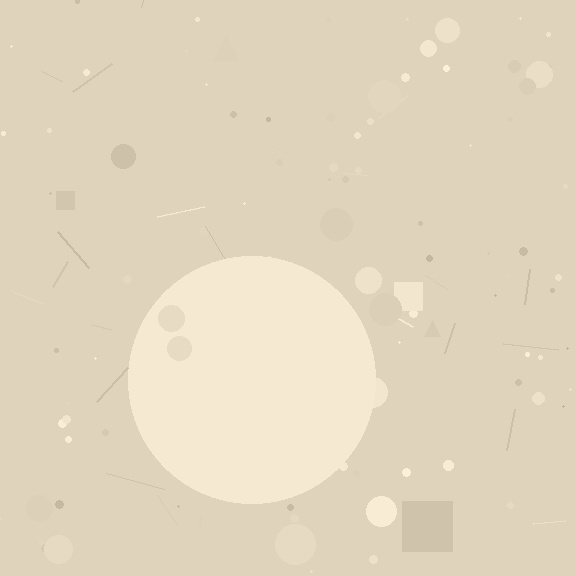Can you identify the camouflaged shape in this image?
The camouflaged shape is a circle.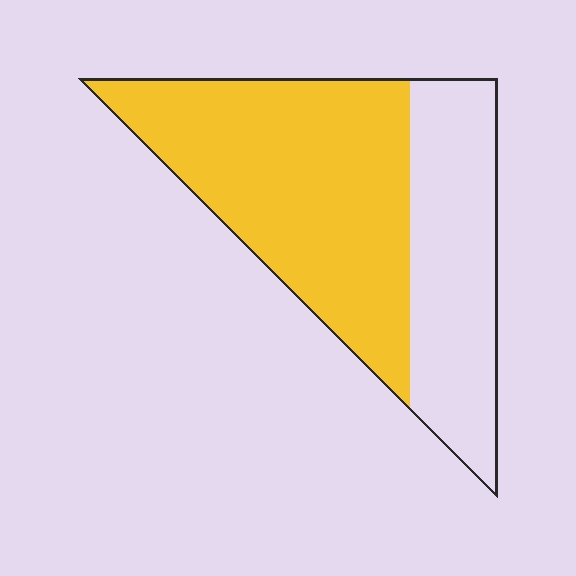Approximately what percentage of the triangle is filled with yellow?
Approximately 65%.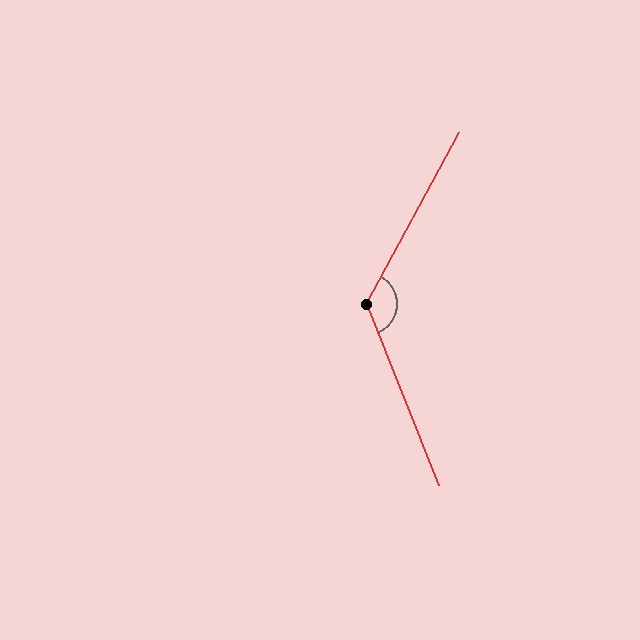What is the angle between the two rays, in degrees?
Approximately 130 degrees.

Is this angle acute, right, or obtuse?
It is obtuse.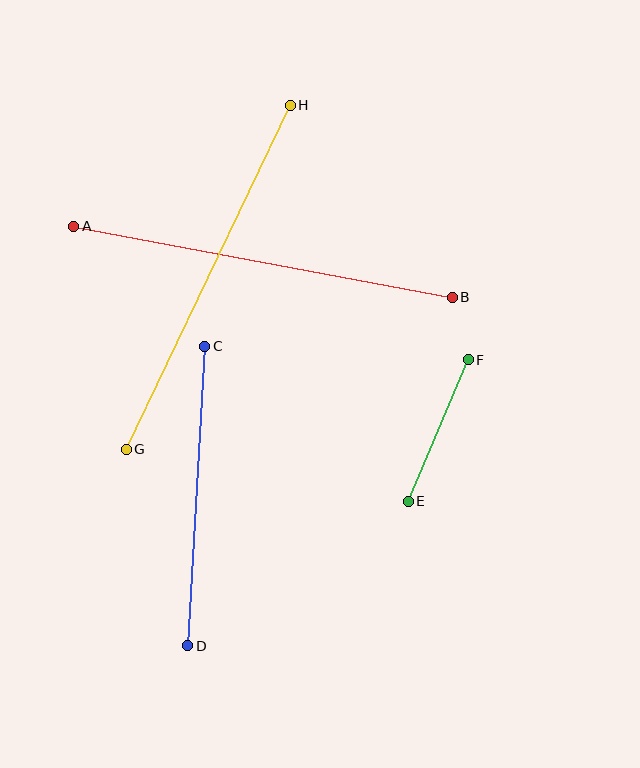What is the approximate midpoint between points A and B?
The midpoint is at approximately (263, 262) pixels.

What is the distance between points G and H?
The distance is approximately 381 pixels.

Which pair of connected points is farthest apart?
Points A and B are farthest apart.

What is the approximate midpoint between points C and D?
The midpoint is at approximately (196, 496) pixels.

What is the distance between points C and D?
The distance is approximately 300 pixels.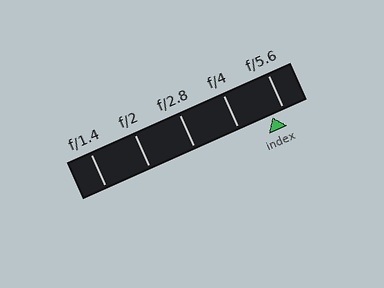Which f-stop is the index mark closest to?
The index mark is closest to f/5.6.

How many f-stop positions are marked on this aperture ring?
There are 5 f-stop positions marked.